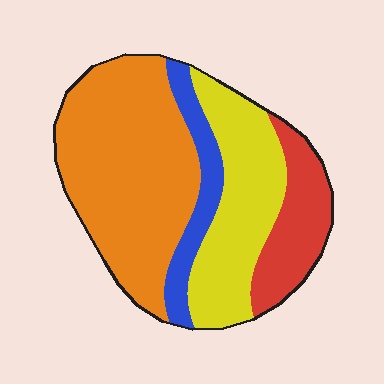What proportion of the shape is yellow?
Yellow covers around 25% of the shape.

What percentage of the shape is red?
Red takes up about one sixth (1/6) of the shape.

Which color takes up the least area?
Blue, at roughly 10%.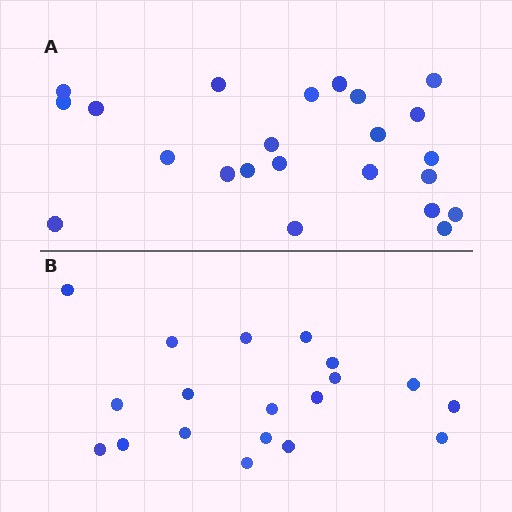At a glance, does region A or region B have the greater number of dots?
Region A (the top region) has more dots.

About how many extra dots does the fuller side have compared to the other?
Region A has about 4 more dots than region B.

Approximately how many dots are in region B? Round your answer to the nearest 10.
About 20 dots. (The exact count is 19, which rounds to 20.)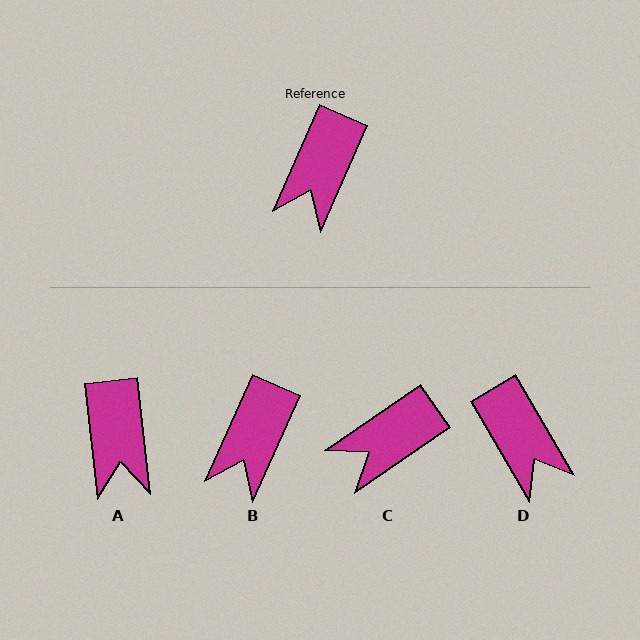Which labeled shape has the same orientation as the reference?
B.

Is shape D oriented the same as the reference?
No, it is off by about 54 degrees.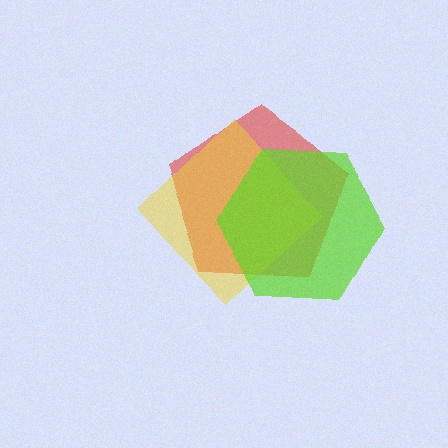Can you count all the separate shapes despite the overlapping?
Yes, there are 3 separate shapes.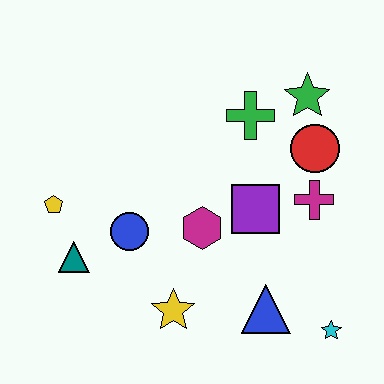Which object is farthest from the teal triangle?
The green star is farthest from the teal triangle.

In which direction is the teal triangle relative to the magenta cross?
The teal triangle is to the left of the magenta cross.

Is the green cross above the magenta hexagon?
Yes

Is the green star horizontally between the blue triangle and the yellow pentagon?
No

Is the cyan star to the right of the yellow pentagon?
Yes